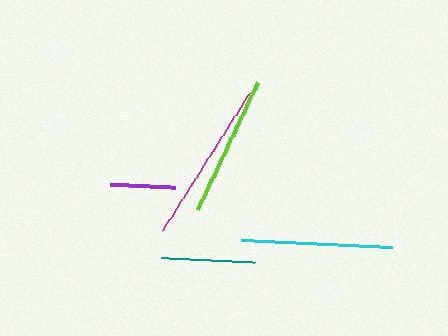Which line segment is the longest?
The magenta line is the longest at approximately 162 pixels.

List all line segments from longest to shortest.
From longest to shortest: magenta, cyan, lime, teal, purple.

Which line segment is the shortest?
The purple line is the shortest at approximately 64 pixels.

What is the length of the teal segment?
The teal segment is approximately 93 pixels long.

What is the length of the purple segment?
The purple segment is approximately 64 pixels long.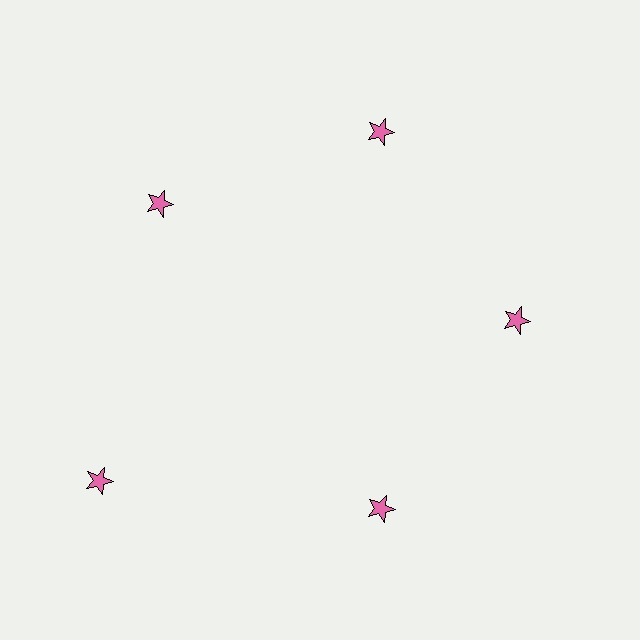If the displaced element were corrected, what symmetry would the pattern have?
It would have 5-fold rotational symmetry — the pattern would map onto itself every 72 degrees.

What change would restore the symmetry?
The symmetry would be restored by moving it inward, back onto the ring so that all 5 stars sit at equal angles and equal distance from the center.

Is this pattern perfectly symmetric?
No. The 5 pink stars are arranged in a ring, but one element near the 8 o'clock position is pushed outward from the center, breaking the 5-fold rotational symmetry.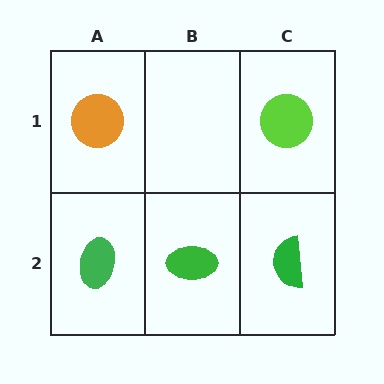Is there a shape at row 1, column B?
No, that cell is empty.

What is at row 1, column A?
An orange circle.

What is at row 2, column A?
A green ellipse.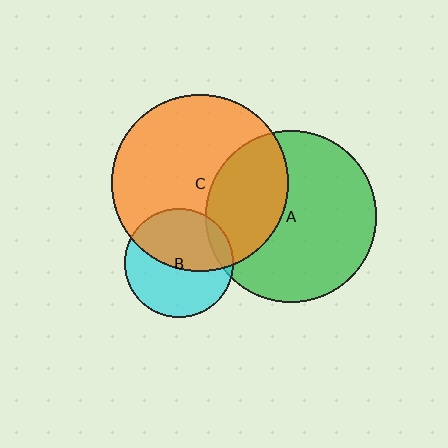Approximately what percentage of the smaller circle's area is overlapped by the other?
Approximately 35%.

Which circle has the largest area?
Circle C (orange).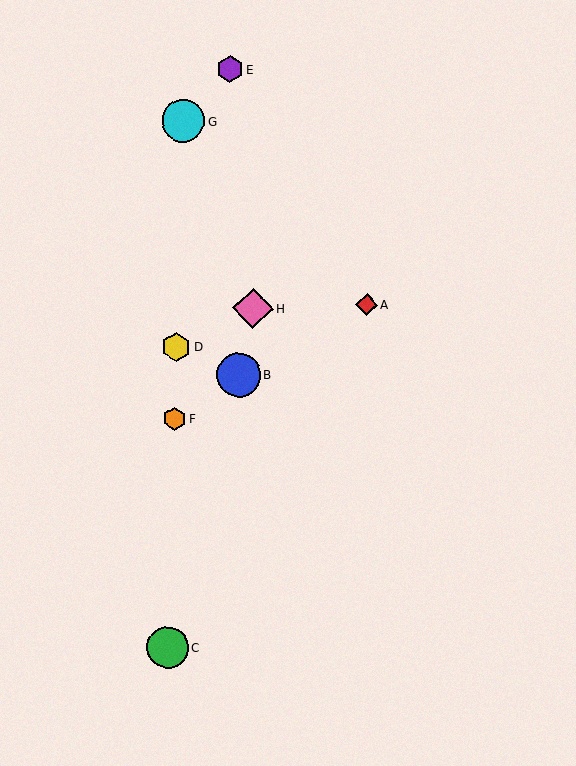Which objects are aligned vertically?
Objects C, D, F, G are aligned vertically.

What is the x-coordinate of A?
Object A is at x≈367.